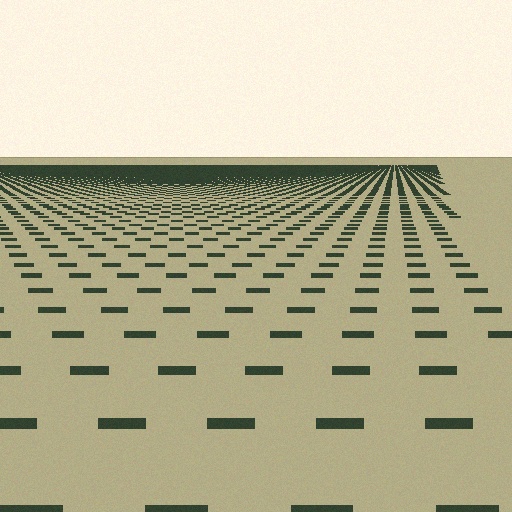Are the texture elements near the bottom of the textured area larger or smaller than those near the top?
Larger. Near the bottom, elements are closer to the viewer and appear at a bigger on-screen size.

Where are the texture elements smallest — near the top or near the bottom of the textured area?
Near the top.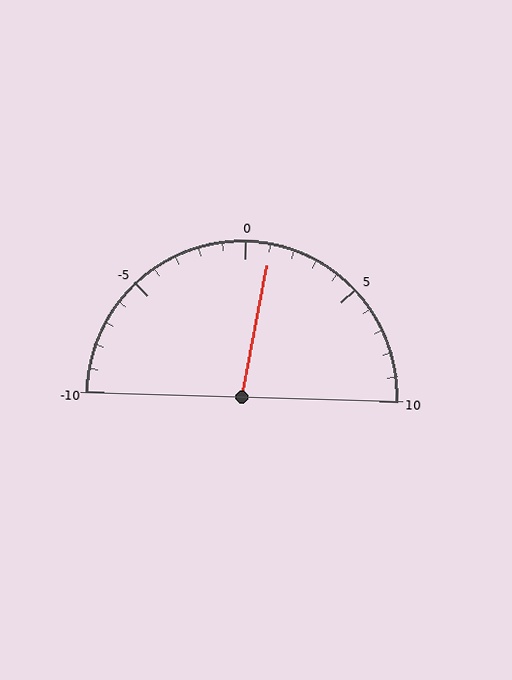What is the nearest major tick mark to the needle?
The nearest major tick mark is 0.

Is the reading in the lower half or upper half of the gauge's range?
The reading is in the upper half of the range (-10 to 10).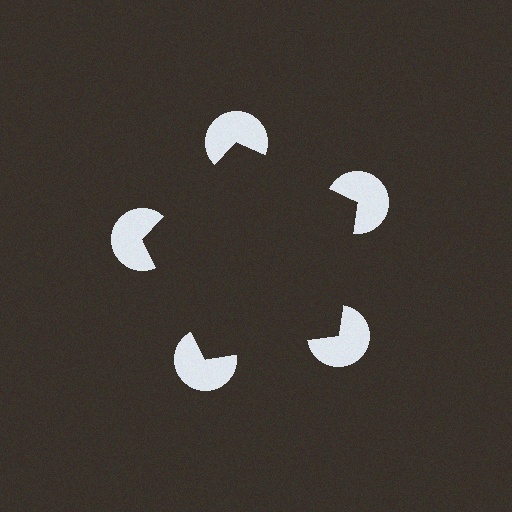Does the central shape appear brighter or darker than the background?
It typically appears slightly darker than the background, even though no actual brightness change is drawn.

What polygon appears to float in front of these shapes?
An illusory pentagon — its edges are inferred from the aligned wedge cuts in the pac-man discs, not physically drawn.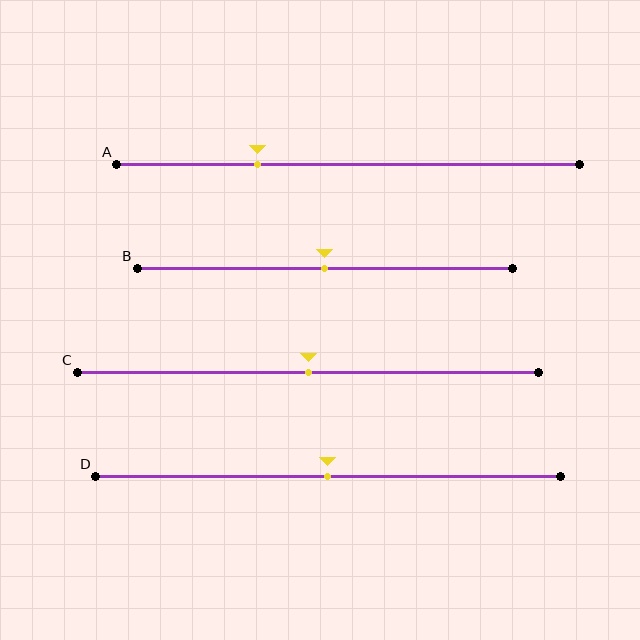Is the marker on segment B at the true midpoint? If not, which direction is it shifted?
Yes, the marker on segment B is at the true midpoint.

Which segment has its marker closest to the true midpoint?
Segment B has its marker closest to the true midpoint.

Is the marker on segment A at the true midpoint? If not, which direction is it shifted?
No, the marker on segment A is shifted to the left by about 20% of the segment length.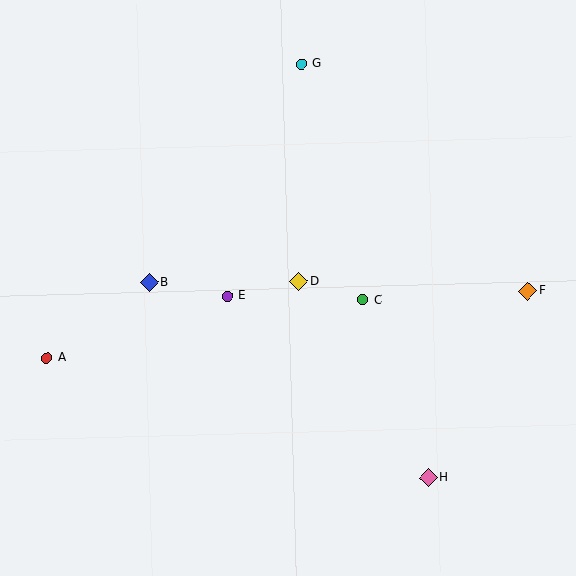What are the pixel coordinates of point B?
Point B is at (149, 283).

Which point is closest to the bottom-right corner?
Point H is closest to the bottom-right corner.